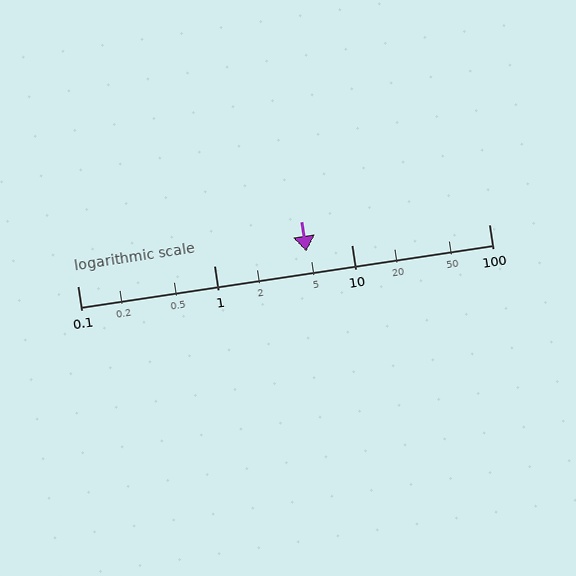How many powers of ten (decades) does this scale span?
The scale spans 3 decades, from 0.1 to 100.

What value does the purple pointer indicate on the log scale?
The pointer indicates approximately 4.7.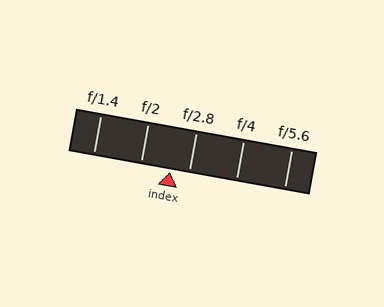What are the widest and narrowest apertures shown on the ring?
The widest aperture shown is f/1.4 and the narrowest is f/5.6.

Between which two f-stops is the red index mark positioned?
The index mark is between f/2 and f/2.8.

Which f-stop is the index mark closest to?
The index mark is closest to f/2.8.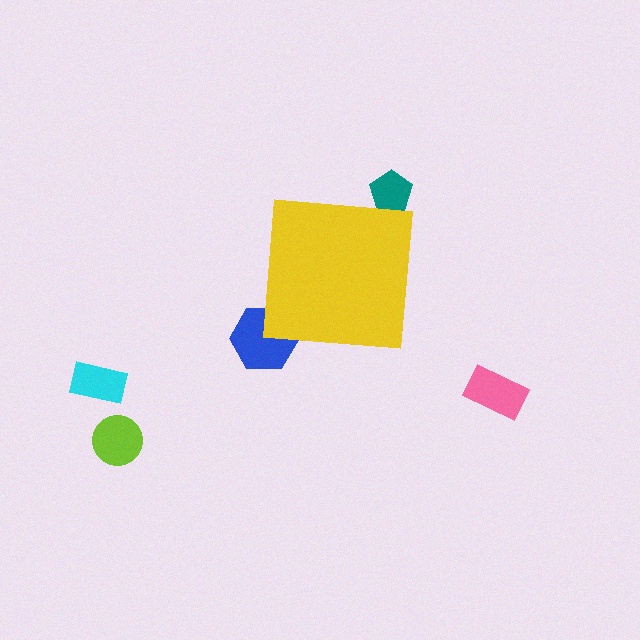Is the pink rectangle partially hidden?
No, the pink rectangle is fully visible.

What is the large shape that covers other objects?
A yellow square.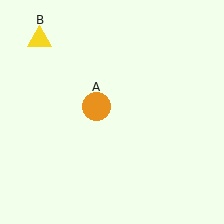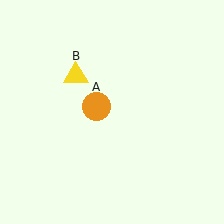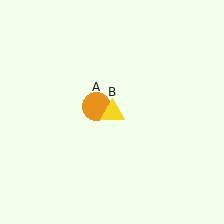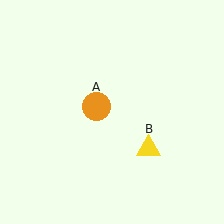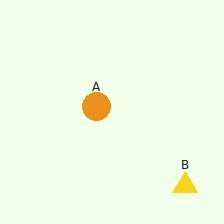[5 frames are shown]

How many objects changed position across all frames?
1 object changed position: yellow triangle (object B).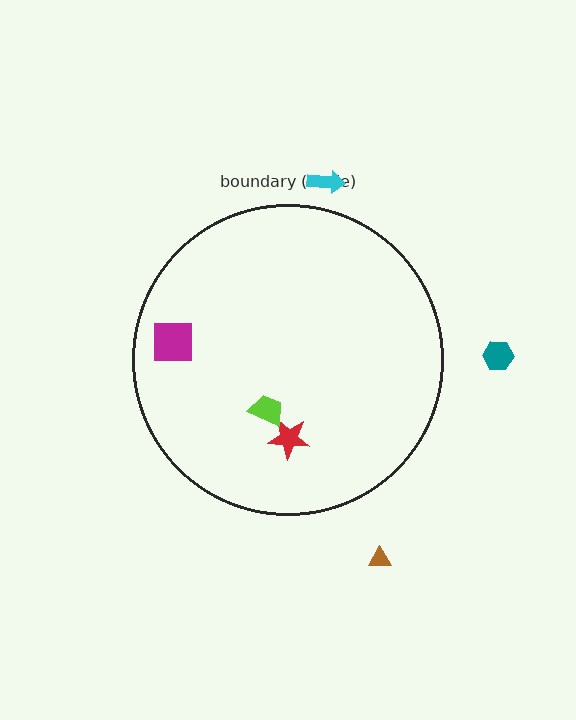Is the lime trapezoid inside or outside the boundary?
Inside.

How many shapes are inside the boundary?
3 inside, 3 outside.